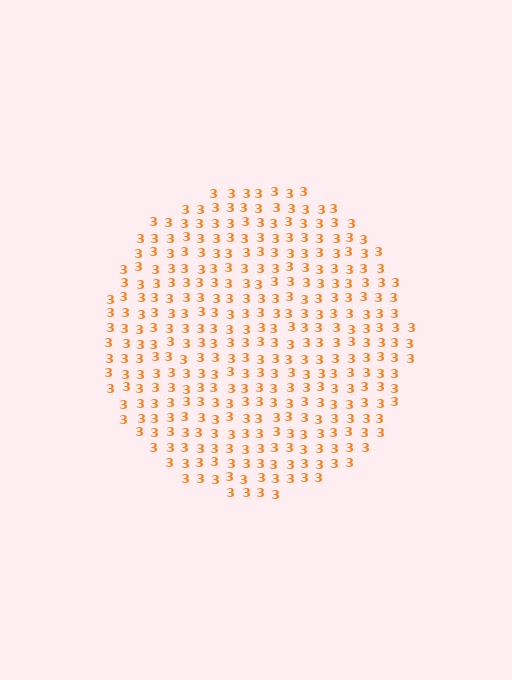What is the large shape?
The large shape is a circle.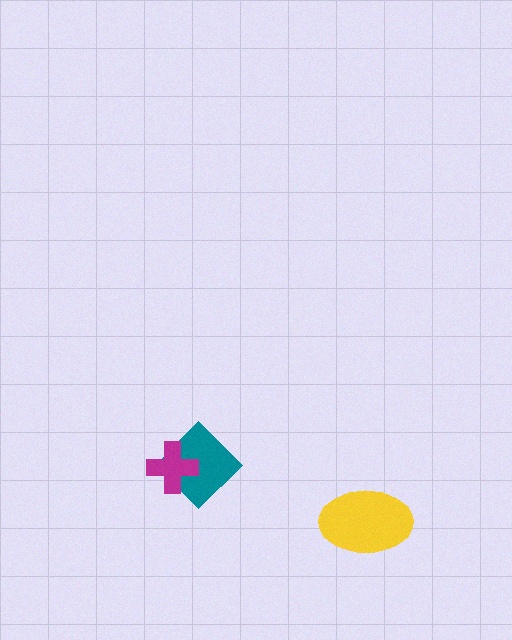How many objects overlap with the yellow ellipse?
0 objects overlap with the yellow ellipse.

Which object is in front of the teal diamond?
The magenta cross is in front of the teal diamond.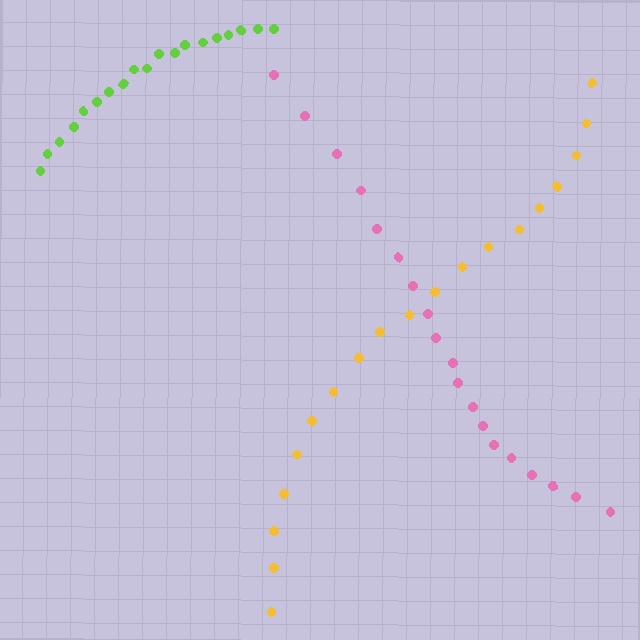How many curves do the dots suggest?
There are 3 distinct paths.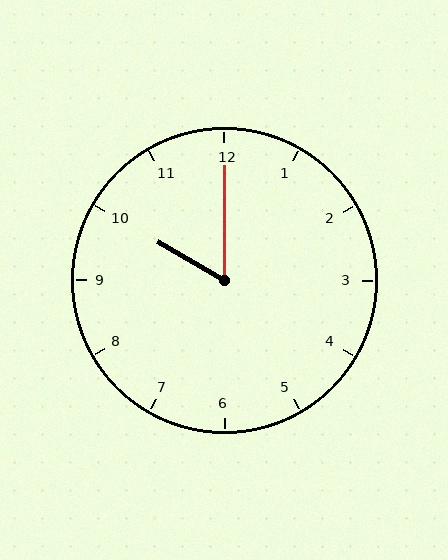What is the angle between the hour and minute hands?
Approximately 60 degrees.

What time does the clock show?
10:00.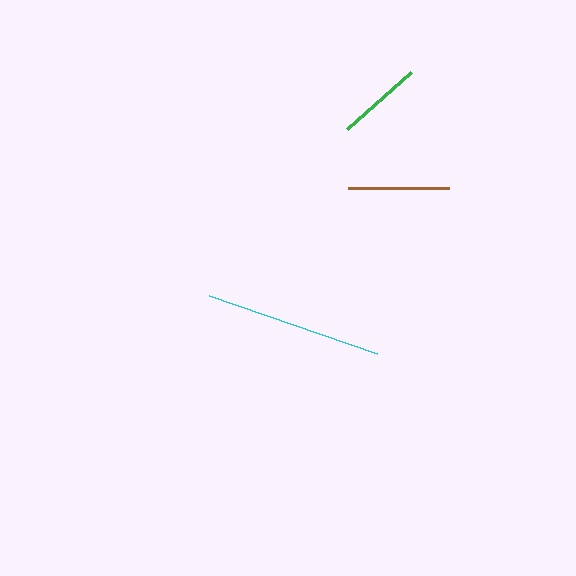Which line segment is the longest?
The cyan line is the longest at approximately 178 pixels.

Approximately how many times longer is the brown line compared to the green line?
The brown line is approximately 1.2 times the length of the green line.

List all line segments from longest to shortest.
From longest to shortest: cyan, brown, green.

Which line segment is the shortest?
The green line is the shortest at approximately 85 pixels.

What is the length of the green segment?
The green segment is approximately 85 pixels long.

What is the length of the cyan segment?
The cyan segment is approximately 178 pixels long.